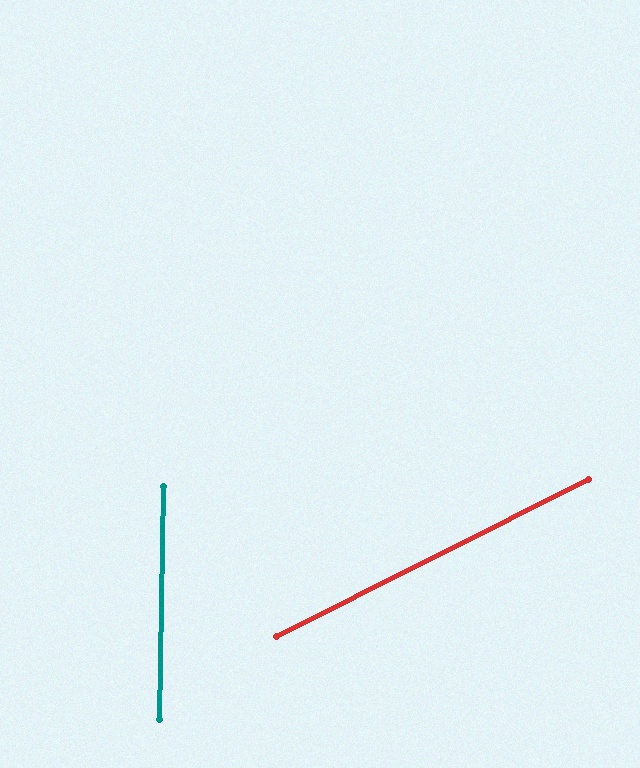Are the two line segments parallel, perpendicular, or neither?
Neither parallel nor perpendicular — they differ by about 62°.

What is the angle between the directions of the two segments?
Approximately 62 degrees.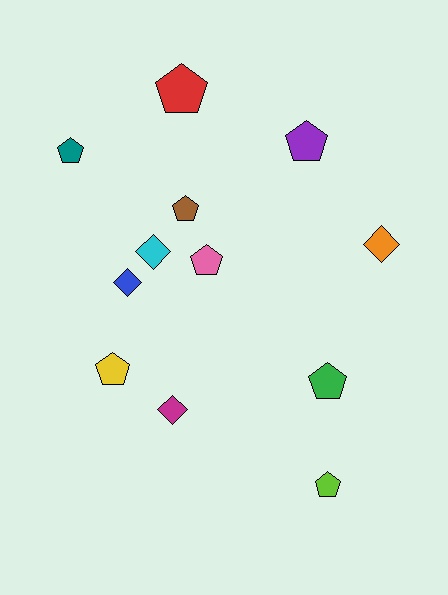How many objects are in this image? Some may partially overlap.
There are 12 objects.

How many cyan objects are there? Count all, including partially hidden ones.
There is 1 cyan object.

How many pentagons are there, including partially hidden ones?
There are 8 pentagons.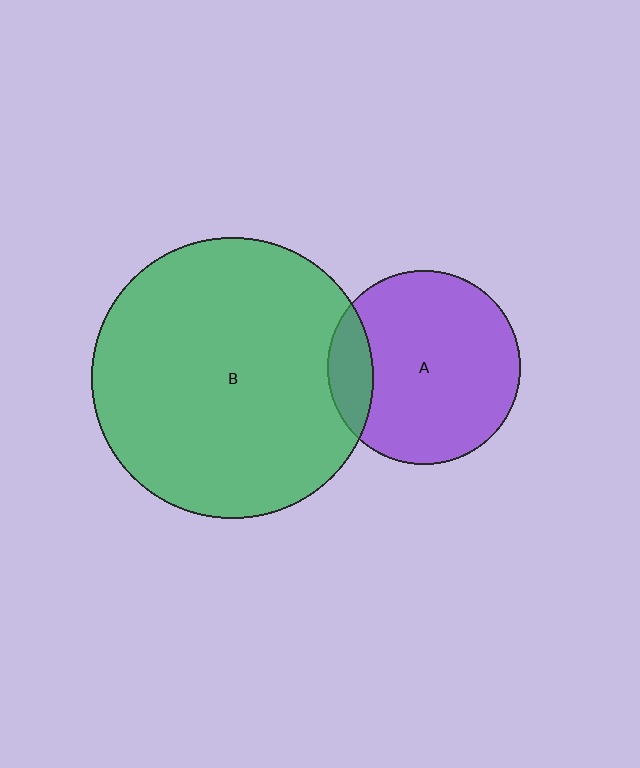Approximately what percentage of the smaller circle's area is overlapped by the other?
Approximately 15%.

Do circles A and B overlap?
Yes.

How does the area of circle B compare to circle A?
Approximately 2.1 times.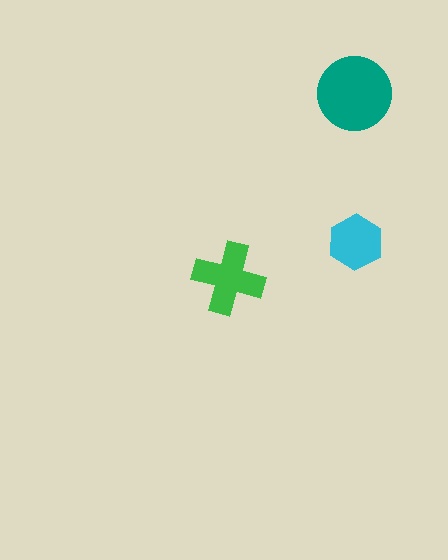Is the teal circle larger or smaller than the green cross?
Larger.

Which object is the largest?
The teal circle.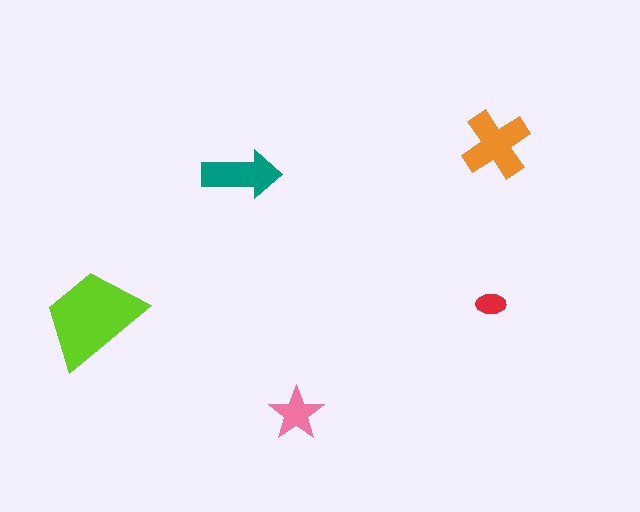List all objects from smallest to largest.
The red ellipse, the pink star, the teal arrow, the orange cross, the lime trapezoid.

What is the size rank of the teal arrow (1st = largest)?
3rd.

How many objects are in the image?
There are 5 objects in the image.